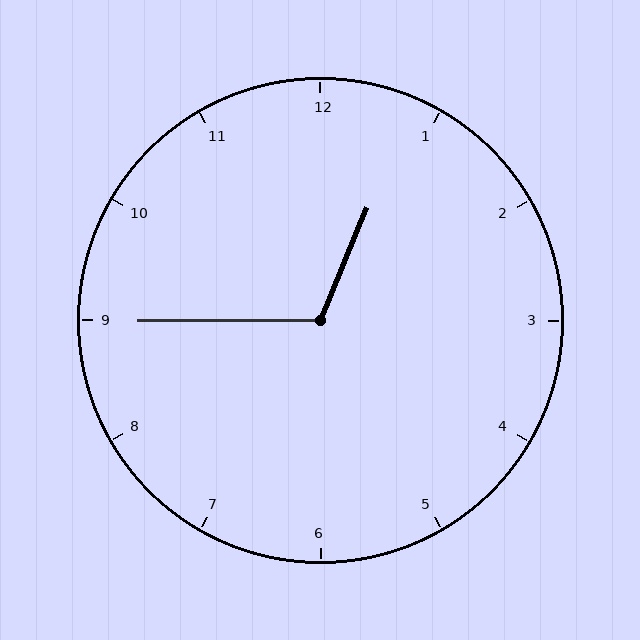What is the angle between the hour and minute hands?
Approximately 112 degrees.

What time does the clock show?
12:45.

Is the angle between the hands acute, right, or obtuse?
It is obtuse.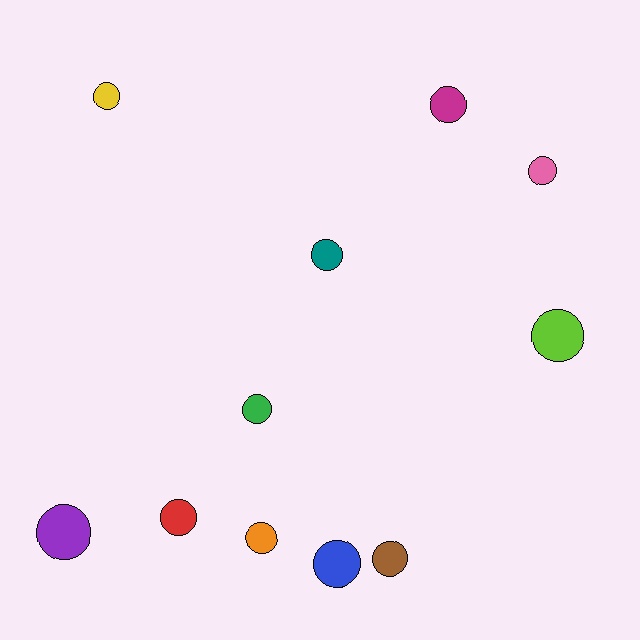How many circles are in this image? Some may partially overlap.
There are 11 circles.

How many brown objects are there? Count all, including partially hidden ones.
There is 1 brown object.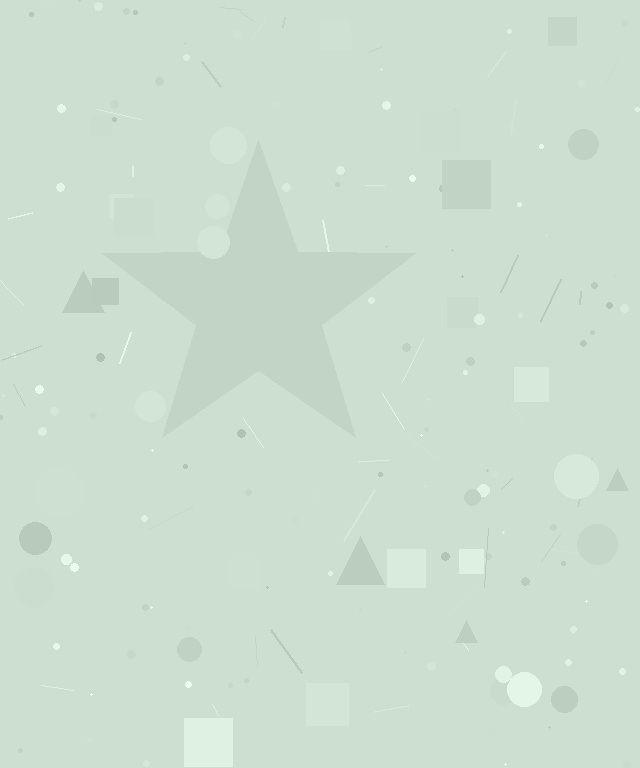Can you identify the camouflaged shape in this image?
The camouflaged shape is a star.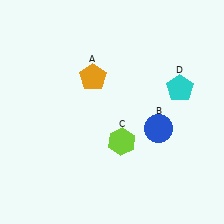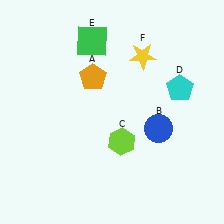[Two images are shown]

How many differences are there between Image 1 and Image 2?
There are 2 differences between the two images.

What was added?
A green square (E), a yellow star (F) were added in Image 2.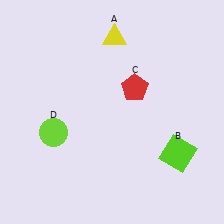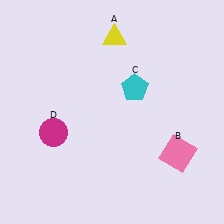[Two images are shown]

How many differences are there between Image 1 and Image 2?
There are 3 differences between the two images.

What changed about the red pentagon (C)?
In Image 1, C is red. In Image 2, it changed to cyan.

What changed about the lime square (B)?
In Image 1, B is lime. In Image 2, it changed to pink.